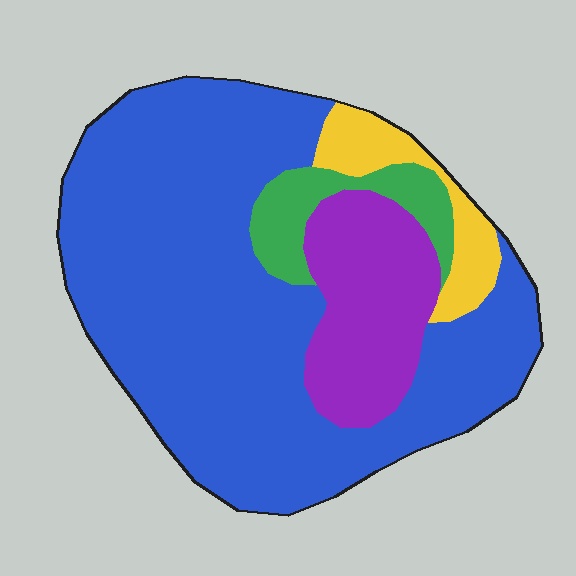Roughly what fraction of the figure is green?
Green takes up about one tenth (1/10) of the figure.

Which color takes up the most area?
Blue, at roughly 70%.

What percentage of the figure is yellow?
Yellow covers around 5% of the figure.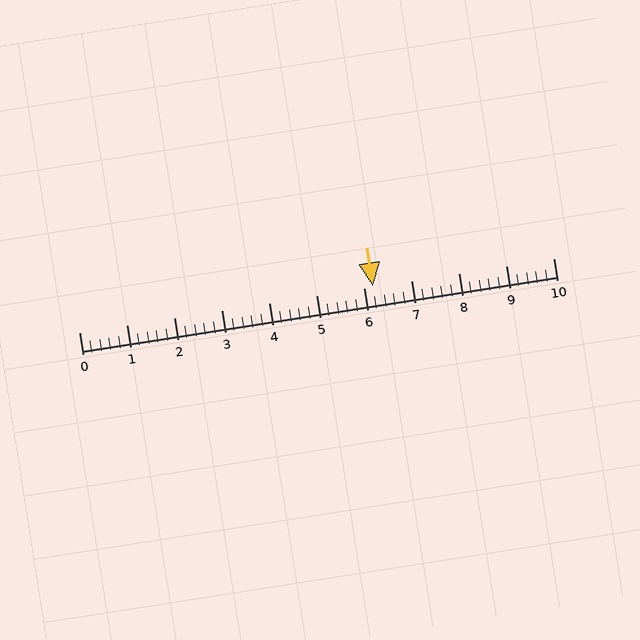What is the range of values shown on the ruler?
The ruler shows values from 0 to 10.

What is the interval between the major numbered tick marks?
The major tick marks are spaced 1 units apart.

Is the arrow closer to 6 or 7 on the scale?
The arrow is closer to 6.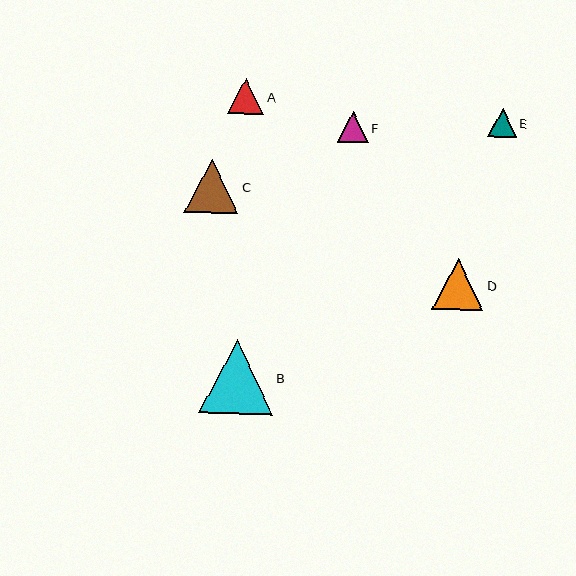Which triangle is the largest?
Triangle B is the largest with a size of approximately 74 pixels.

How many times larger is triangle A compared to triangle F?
Triangle A is approximately 1.2 times the size of triangle F.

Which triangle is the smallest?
Triangle E is the smallest with a size of approximately 29 pixels.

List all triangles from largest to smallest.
From largest to smallest: B, C, D, A, F, E.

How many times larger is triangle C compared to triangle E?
Triangle C is approximately 1.9 times the size of triangle E.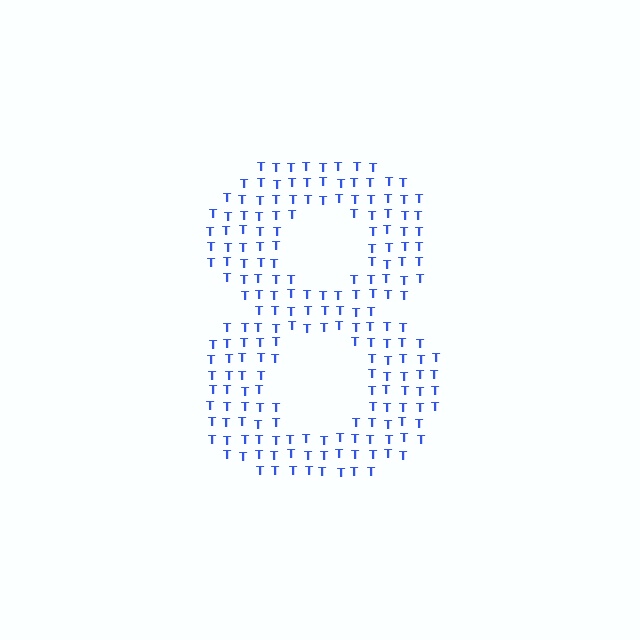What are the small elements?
The small elements are letter T's.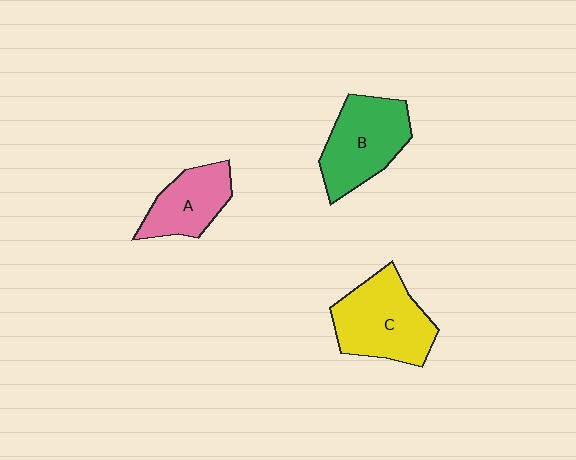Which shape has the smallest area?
Shape A (pink).